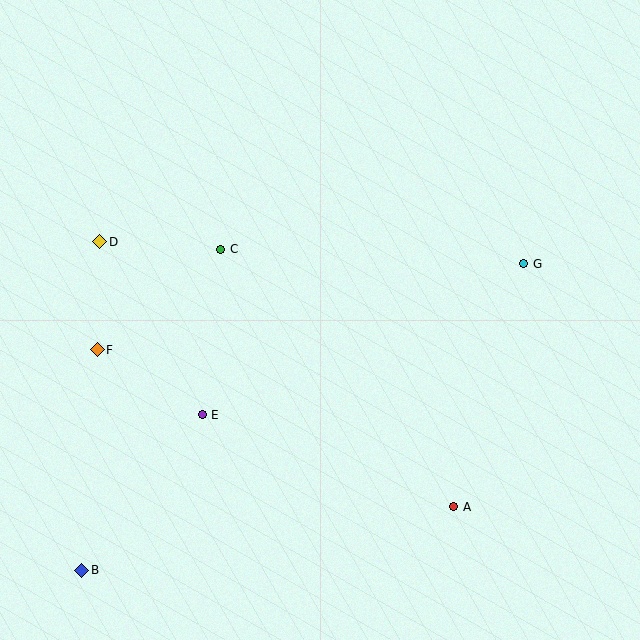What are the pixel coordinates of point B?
Point B is at (82, 570).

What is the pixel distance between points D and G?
The distance between D and G is 425 pixels.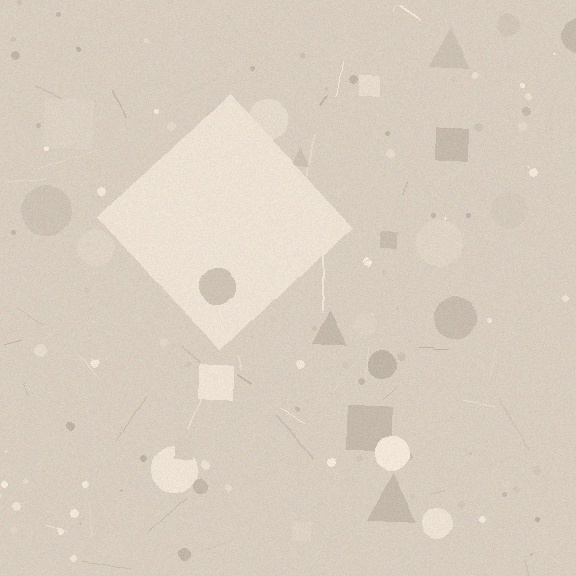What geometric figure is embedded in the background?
A diamond is embedded in the background.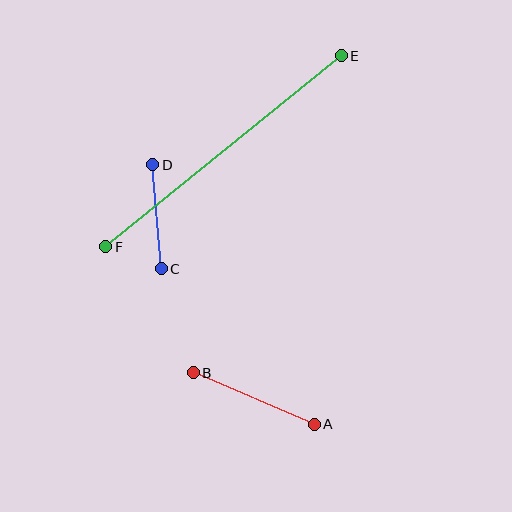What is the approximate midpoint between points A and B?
The midpoint is at approximately (254, 399) pixels.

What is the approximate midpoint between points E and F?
The midpoint is at approximately (223, 151) pixels.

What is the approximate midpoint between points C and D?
The midpoint is at approximately (157, 217) pixels.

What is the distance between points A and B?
The distance is approximately 132 pixels.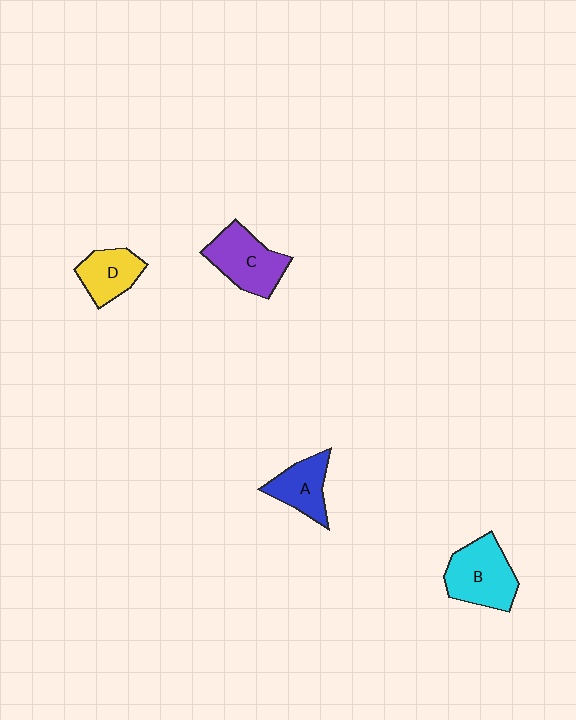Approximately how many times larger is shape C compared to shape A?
Approximately 1.4 times.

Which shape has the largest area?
Shape B (cyan).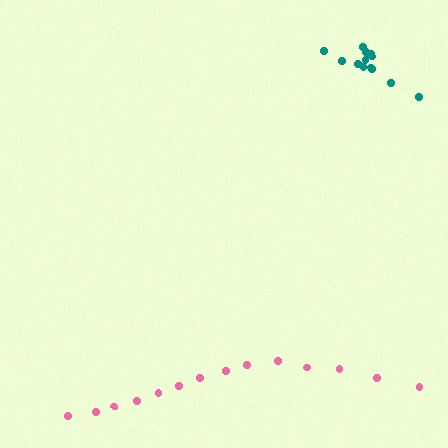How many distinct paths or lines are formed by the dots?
There are 2 distinct paths.